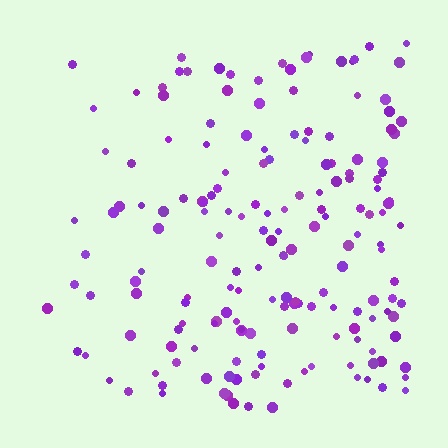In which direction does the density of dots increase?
From left to right, with the right side densest.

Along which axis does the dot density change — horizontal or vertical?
Horizontal.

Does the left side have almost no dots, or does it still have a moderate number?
Still a moderate number, just noticeably fewer than the right.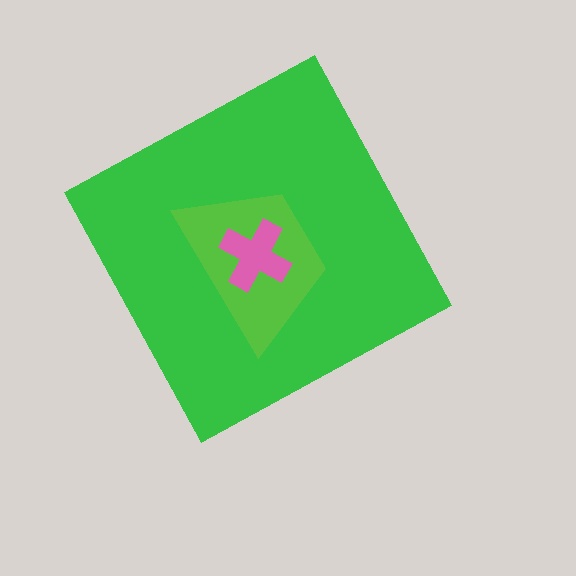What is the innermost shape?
The pink cross.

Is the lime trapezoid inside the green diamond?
Yes.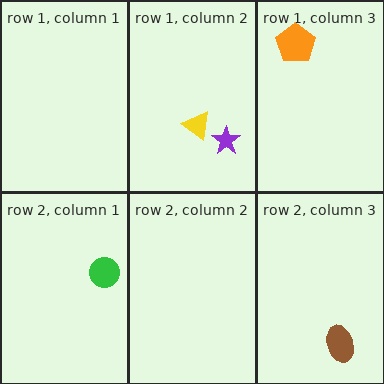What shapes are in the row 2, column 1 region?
The green circle.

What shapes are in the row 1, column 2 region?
The yellow triangle, the purple star.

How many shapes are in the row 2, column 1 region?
1.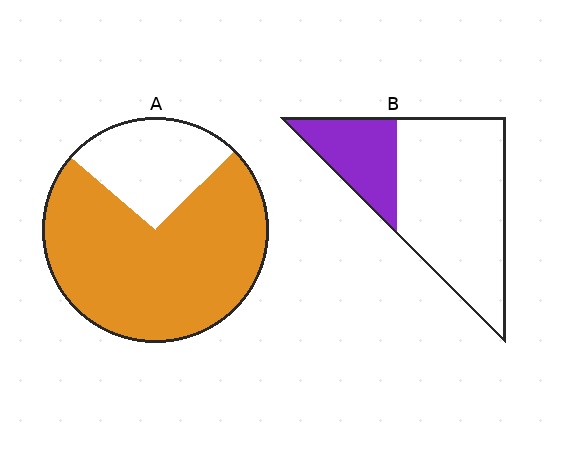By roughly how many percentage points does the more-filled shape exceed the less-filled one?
By roughly 45 percentage points (A over B).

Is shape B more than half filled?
No.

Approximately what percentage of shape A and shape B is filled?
A is approximately 75% and B is approximately 25%.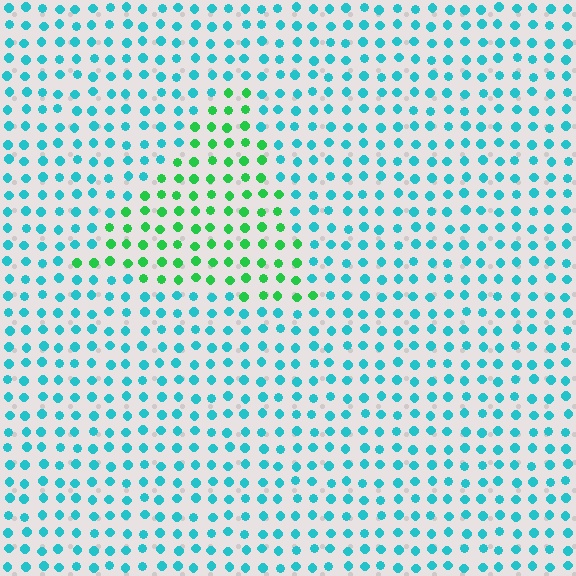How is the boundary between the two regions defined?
The boundary is defined purely by a slight shift in hue (about 50 degrees). Spacing, size, and orientation are identical on both sides.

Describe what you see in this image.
The image is filled with small cyan elements in a uniform arrangement. A triangle-shaped region is visible where the elements are tinted to a slightly different hue, forming a subtle color boundary.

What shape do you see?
I see a triangle.